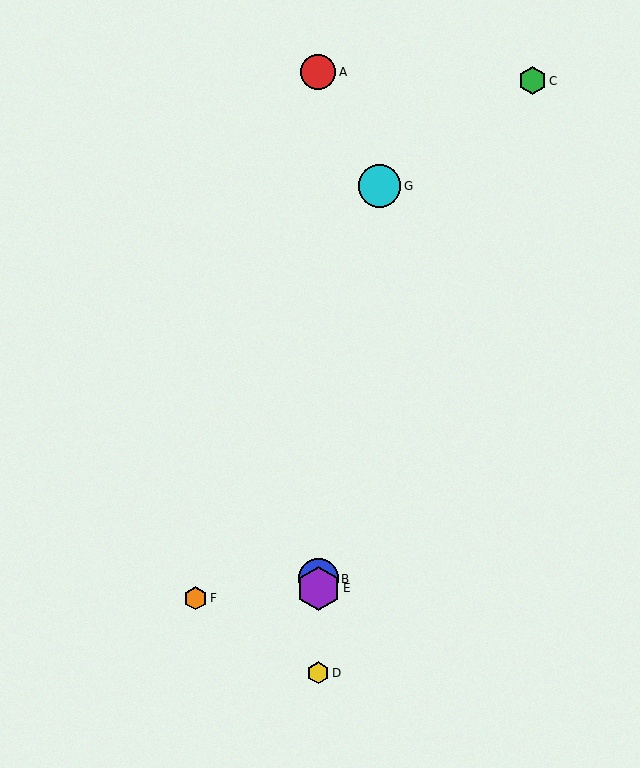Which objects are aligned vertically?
Objects A, B, D, E are aligned vertically.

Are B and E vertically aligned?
Yes, both are at x≈318.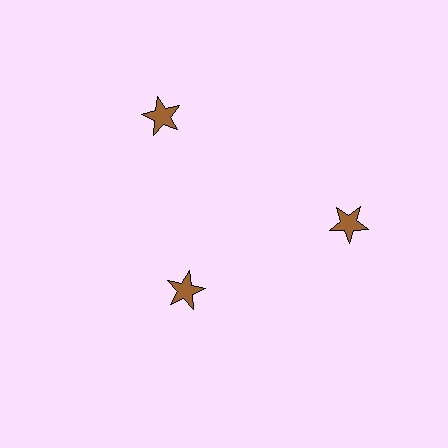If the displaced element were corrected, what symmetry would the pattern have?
It would have 3-fold rotational symmetry — the pattern would map onto itself every 120 degrees.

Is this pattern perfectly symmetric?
No. The 3 brown stars are arranged in a ring, but one element near the 7 o'clock position is pulled inward toward the center, breaking the 3-fold rotational symmetry.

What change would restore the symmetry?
The symmetry would be restored by moving it outward, back onto the ring so that all 3 stars sit at equal angles and equal distance from the center.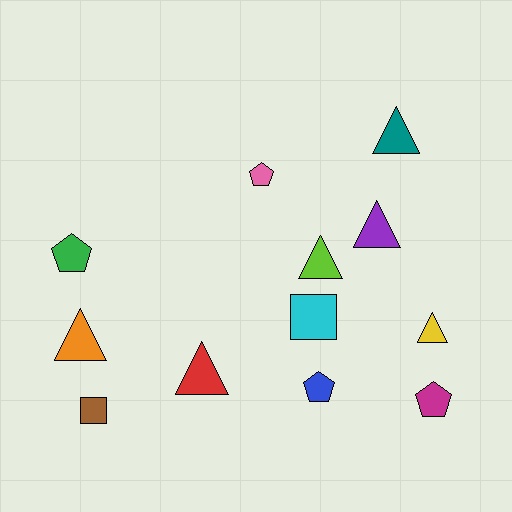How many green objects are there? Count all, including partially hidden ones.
There is 1 green object.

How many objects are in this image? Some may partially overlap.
There are 12 objects.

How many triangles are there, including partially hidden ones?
There are 6 triangles.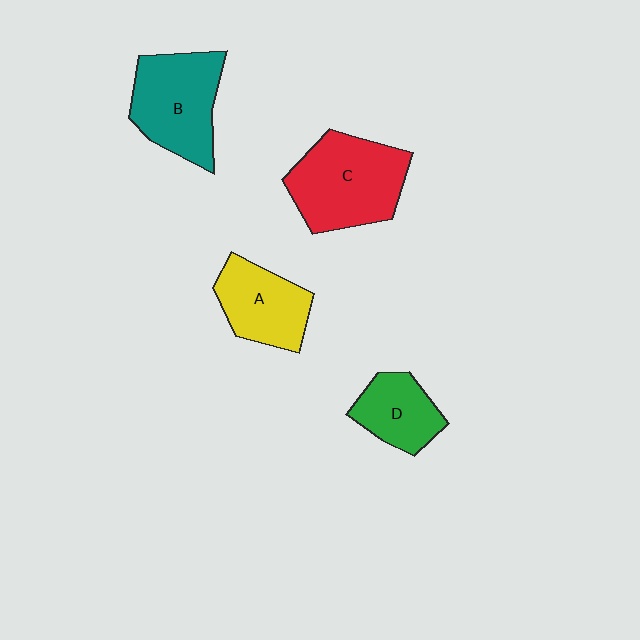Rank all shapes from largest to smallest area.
From largest to smallest: C (red), B (teal), A (yellow), D (green).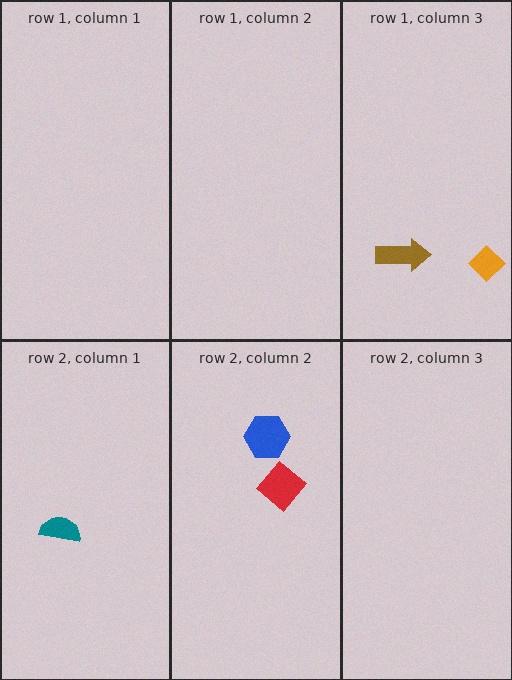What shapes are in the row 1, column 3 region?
The brown arrow, the orange diamond.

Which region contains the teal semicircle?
The row 2, column 1 region.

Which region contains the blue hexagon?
The row 2, column 2 region.